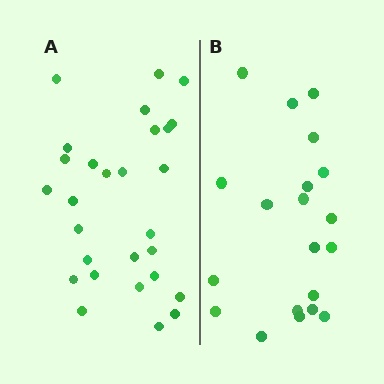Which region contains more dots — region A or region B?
Region A (the left region) has more dots.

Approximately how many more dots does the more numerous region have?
Region A has roughly 8 or so more dots than region B.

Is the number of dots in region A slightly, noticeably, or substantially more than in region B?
Region A has noticeably more, but not dramatically so. The ratio is roughly 1.4 to 1.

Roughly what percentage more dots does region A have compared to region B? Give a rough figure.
About 40% more.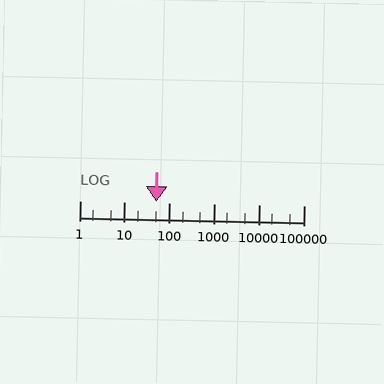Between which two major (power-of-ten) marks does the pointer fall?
The pointer is between 10 and 100.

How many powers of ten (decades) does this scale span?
The scale spans 5 decades, from 1 to 100000.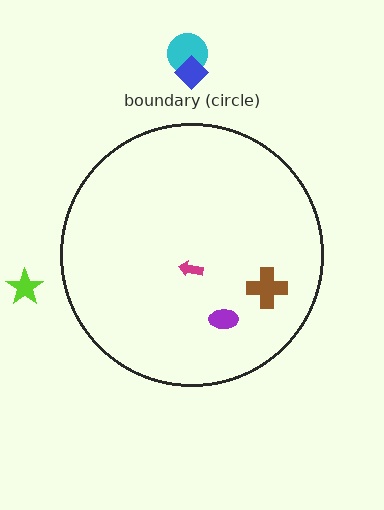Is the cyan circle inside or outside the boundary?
Outside.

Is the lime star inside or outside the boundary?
Outside.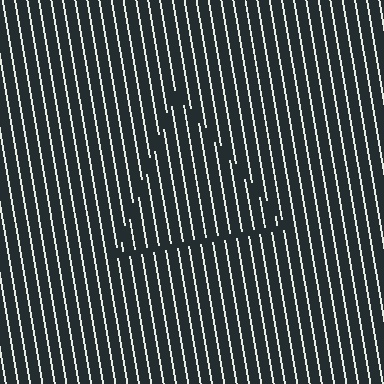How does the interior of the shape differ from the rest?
The interior of the shape contains the same grating, shifted by half a period — the contour is defined by the phase discontinuity where line-ends from the inner and outer gratings abut.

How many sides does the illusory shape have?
3 sides — the line-ends trace a triangle.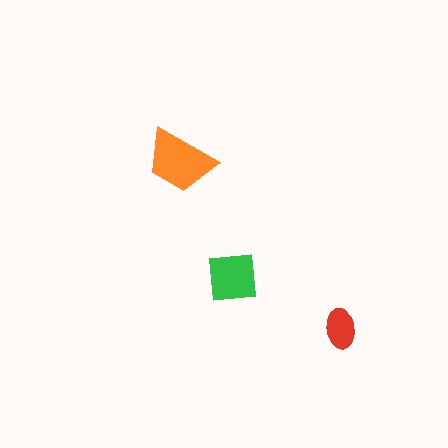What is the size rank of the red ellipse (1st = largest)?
3rd.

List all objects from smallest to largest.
The red ellipse, the green square, the orange trapezoid.